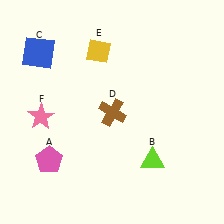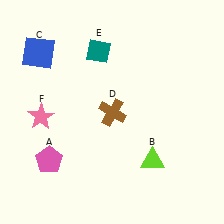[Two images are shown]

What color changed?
The diamond (E) changed from yellow in Image 1 to teal in Image 2.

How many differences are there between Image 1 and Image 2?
There is 1 difference between the two images.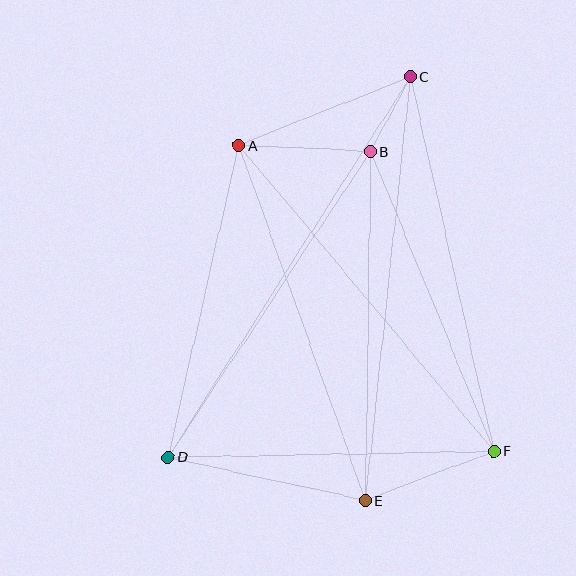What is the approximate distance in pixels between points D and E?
The distance between D and E is approximately 201 pixels.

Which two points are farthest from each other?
Points C and D are farthest from each other.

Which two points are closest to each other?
Points B and C are closest to each other.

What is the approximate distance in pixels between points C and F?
The distance between C and F is approximately 384 pixels.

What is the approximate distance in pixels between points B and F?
The distance between B and F is approximately 324 pixels.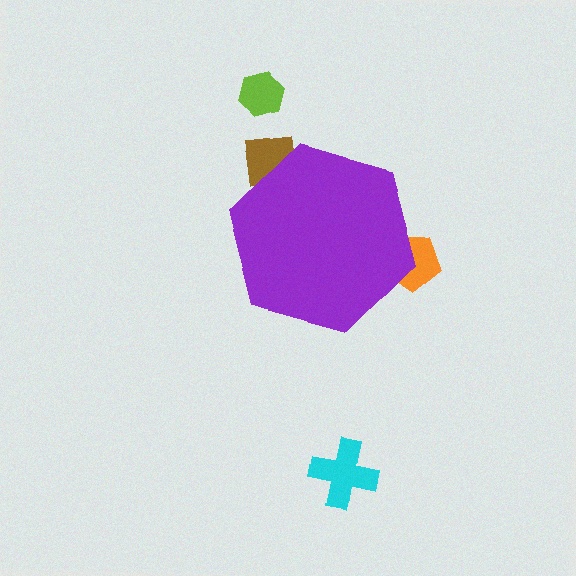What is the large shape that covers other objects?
A purple hexagon.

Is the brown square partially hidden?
Yes, the brown square is partially hidden behind the purple hexagon.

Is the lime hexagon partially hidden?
No, the lime hexagon is fully visible.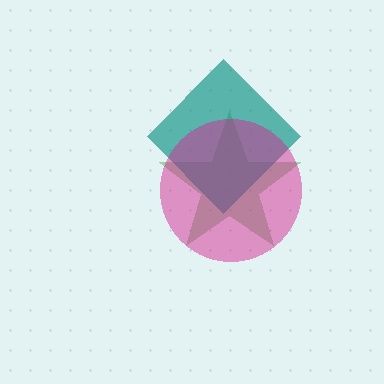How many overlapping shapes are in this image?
There are 3 overlapping shapes in the image.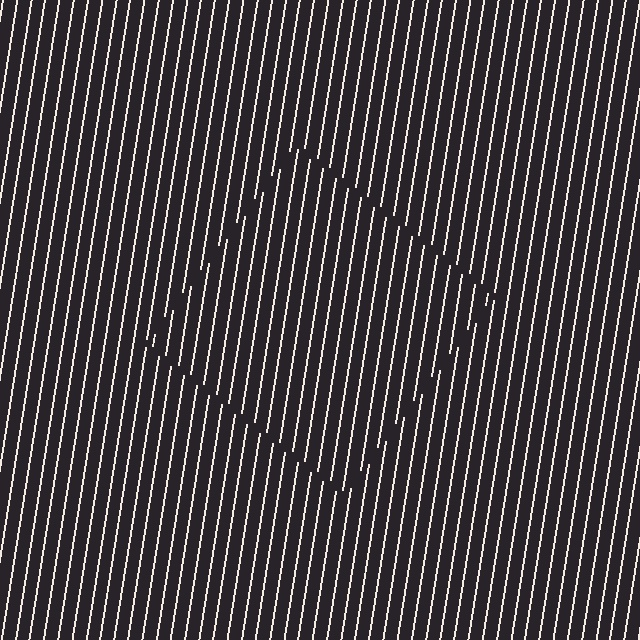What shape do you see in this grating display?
An illusory square. The interior of the shape contains the same grating, shifted by half a period — the contour is defined by the phase discontinuity where line-ends from the inner and outer gratings abut.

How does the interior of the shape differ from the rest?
The interior of the shape contains the same grating, shifted by half a period — the contour is defined by the phase discontinuity where line-ends from the inner and outer gratings abut.